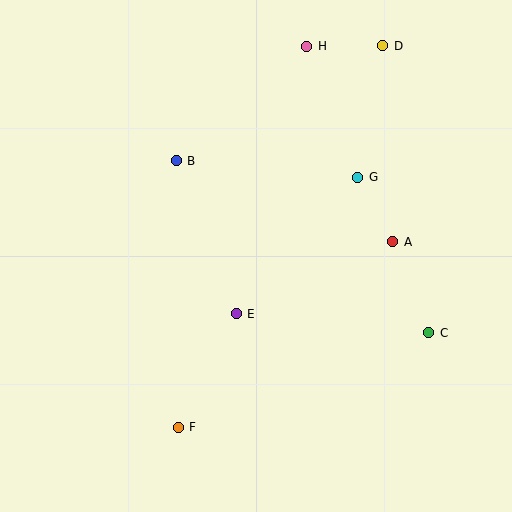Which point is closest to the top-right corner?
Point D is closest to the top-right corner.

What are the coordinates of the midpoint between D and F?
The midpoint between D and F is at (281, 237).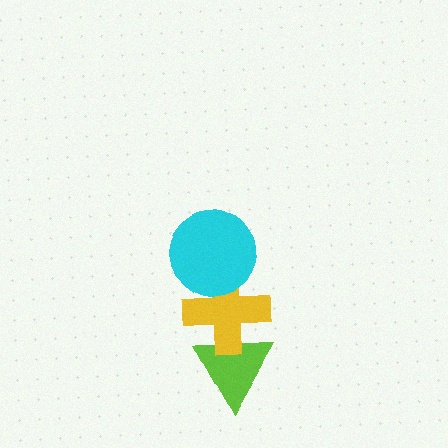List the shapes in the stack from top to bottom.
From top to bottom: the cyan circle, the yellow cross, the lime triangle.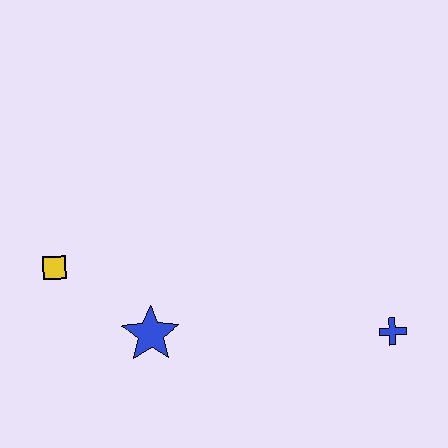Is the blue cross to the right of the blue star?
Yes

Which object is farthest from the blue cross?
The yellow square is farthest from the blue cross.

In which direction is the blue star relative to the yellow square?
The blue star is to the right of the yellow square.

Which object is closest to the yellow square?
The blue star is closest to the yellow square.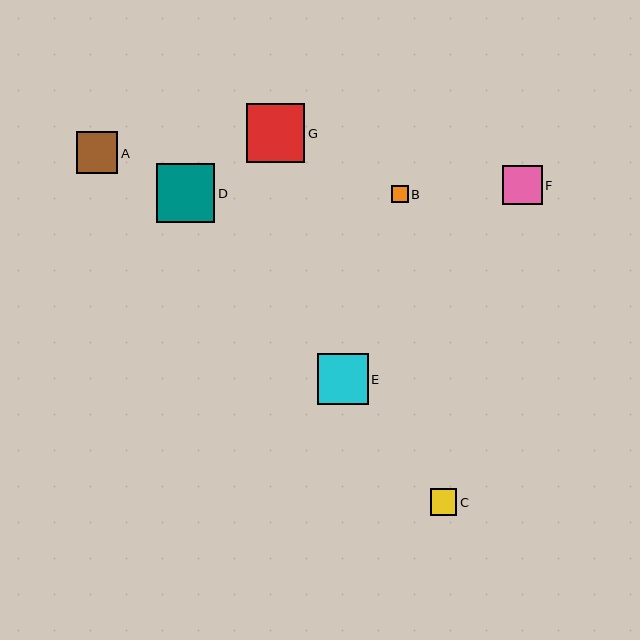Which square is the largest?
Square G is the largest with a size of approximately 59 pixels.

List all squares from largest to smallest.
From largest to smallest: G, D, E, A, F, C, B.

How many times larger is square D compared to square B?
Square D is approximately 3.6 times the size of square B.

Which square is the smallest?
Square B is the smallest with a size of approximately 16 pixels.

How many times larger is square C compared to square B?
Square C is approximately 1.6 times the size of square B.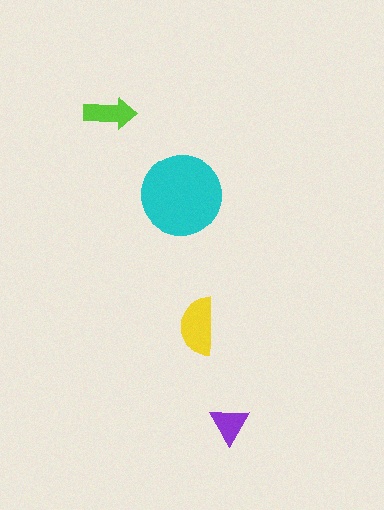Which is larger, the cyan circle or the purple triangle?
The cyan circle.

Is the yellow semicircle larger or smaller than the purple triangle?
Larger.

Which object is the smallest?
The purple triangle.